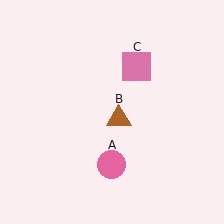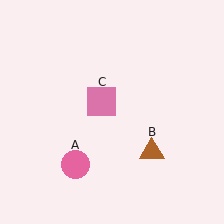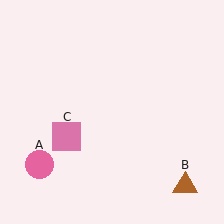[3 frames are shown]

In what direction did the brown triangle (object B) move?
The brown triangle (object B) moved down and to the right.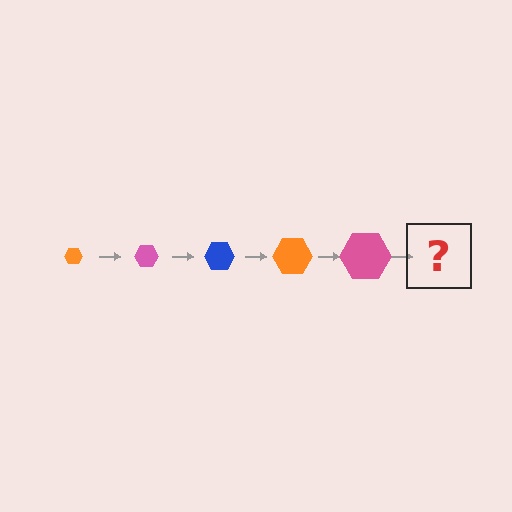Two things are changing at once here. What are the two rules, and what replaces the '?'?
The two rules are that the hexagon grows larger each step and the color cycles through orange, pink, and blue. The '?' should be a blue hexagon, larger than the previous one.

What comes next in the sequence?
The next element should be a blue hexagon, larger than the previous one.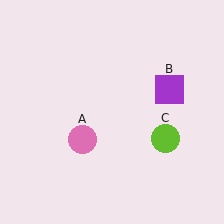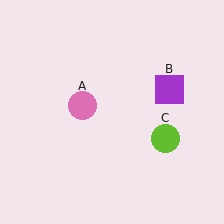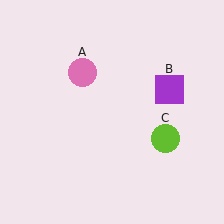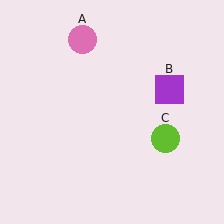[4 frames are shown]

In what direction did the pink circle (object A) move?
The pink circle (object A) moved up.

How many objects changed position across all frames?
1 object changed position: pink circle (object A).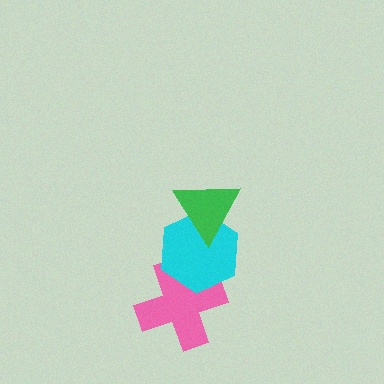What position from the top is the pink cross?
The pink cross is 3rd from the top.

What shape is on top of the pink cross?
The cyan hexagon is on top of the pink cross.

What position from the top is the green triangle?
The green triangle is 1st from the top.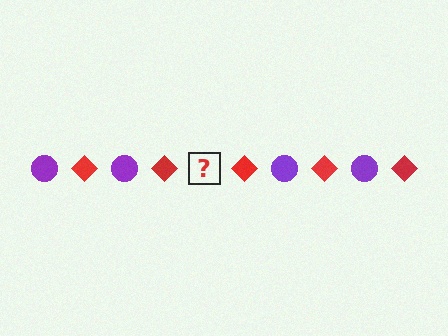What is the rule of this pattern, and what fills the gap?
The rule is that the pattern alternates between purple circle and red diamond. The gap should be filled with a purple circle.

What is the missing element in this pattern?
The missing element is a purple circle.